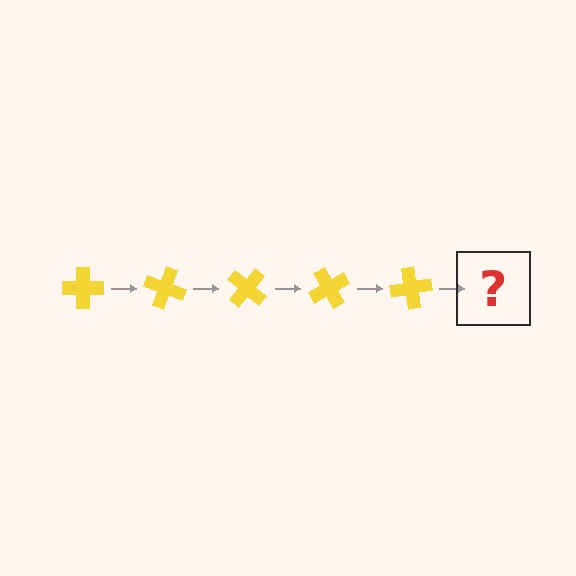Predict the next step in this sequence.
The next step is a yellow cross rotated 100 degrees.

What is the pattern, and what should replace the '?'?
The pattern is that the cross rotates 20 degrees each step. The '?' should be a yellow cross rotated 100 degrees.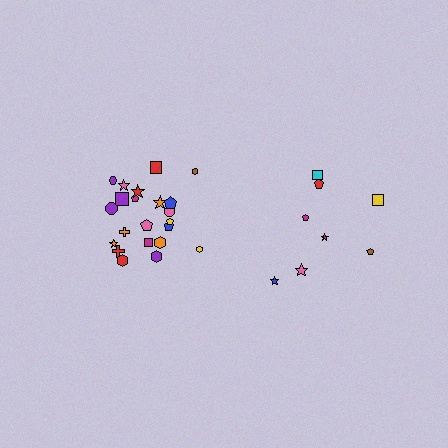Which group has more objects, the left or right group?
The left group.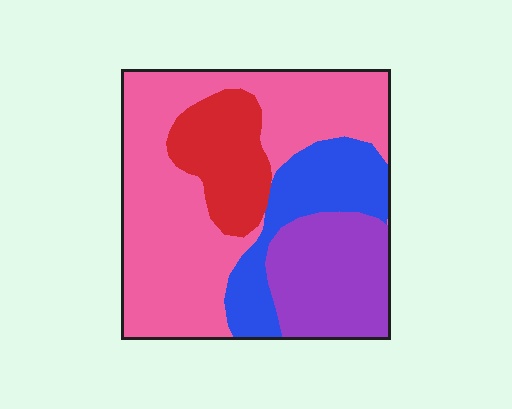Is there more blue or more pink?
Pink.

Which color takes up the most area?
Pink, at roughly 50%.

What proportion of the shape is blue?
Blue takes up less than a quarter of the shape.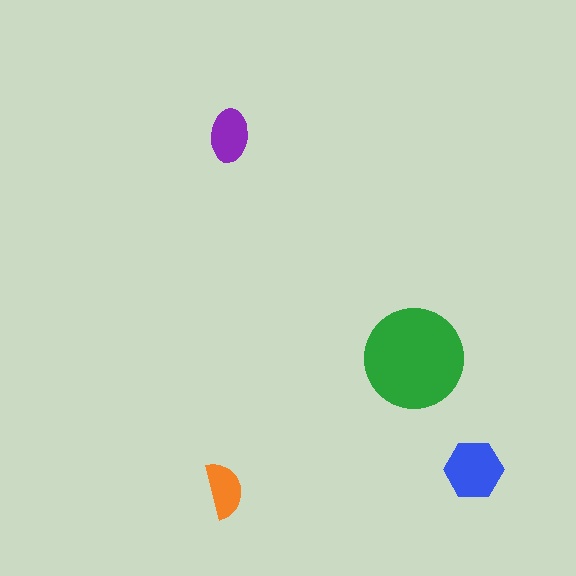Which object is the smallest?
The orange semicircle.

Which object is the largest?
The green circle.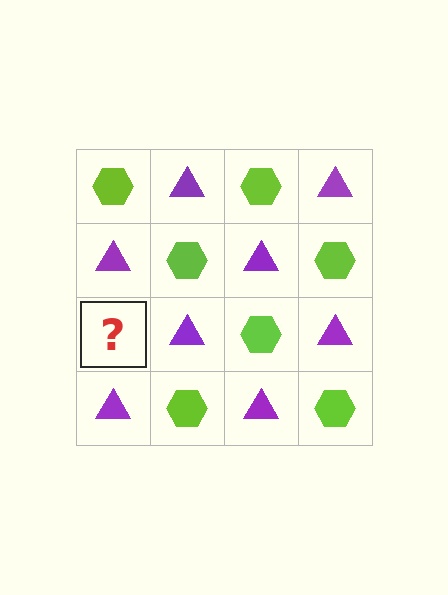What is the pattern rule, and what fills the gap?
The rule is that it alternates lime hexagon and purple triangle in a checkerboard pattern. The gap should be filled with a lime hexagon.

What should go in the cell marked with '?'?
The missing cell should contain a lime hexagon.